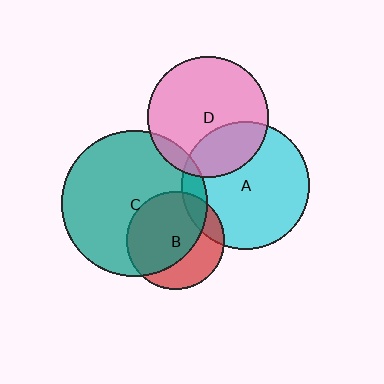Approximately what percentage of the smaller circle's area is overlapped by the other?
Approximately 25%.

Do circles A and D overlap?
Yes.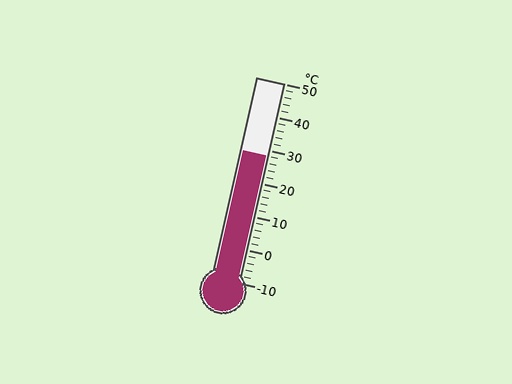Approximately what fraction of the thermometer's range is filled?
The thermometer is filled to approximately 65% of its range.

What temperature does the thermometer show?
The thermometer shows approximately 28°C.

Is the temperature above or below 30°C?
The temperature is below 30°C.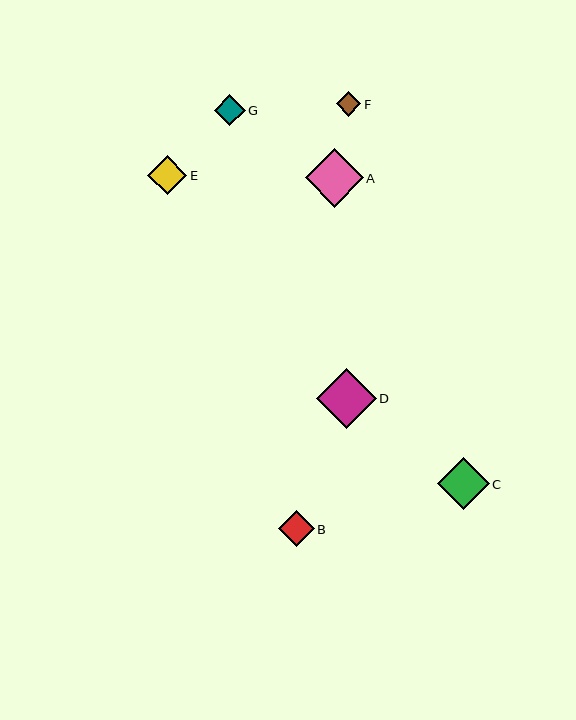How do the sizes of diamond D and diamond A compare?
Diamond D and diamond A are approximately the same size.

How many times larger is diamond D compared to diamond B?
Diamond D is approximately 1.7 times the size of diamond B.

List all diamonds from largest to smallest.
From largest to smallest: D, A, C, E, B, G, F.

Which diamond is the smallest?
Diamond F is the smallest with a size of approximately 24 pixels.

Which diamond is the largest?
Diamond D is the largest with a size of approximately 59 pixels.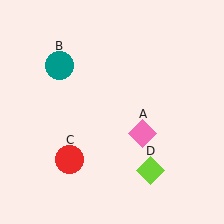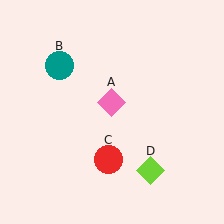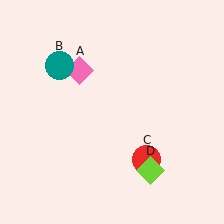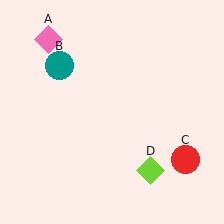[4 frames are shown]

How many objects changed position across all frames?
2 objects changed position: pink diamond (object A), red circle (object C).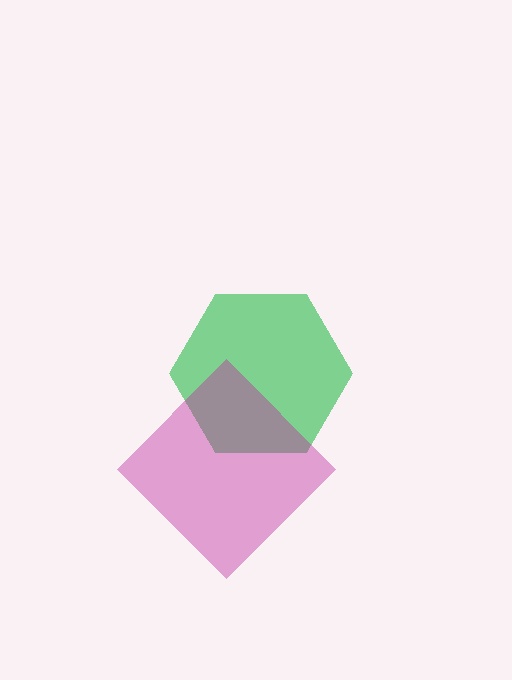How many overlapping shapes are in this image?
There are 2 overlapping shapes in the image.